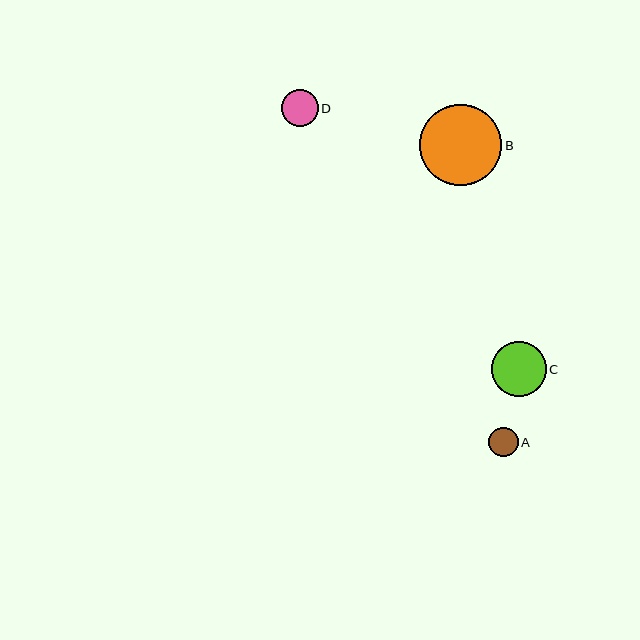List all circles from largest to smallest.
From largest to smallest: B, C, D, A.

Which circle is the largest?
Circle B is the largest with a size of approximately 82 pixels.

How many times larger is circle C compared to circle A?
Circle C is approximately 1.9 times the size of circle A.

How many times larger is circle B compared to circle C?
Circle B is approximately 1.5 times the size of circle C.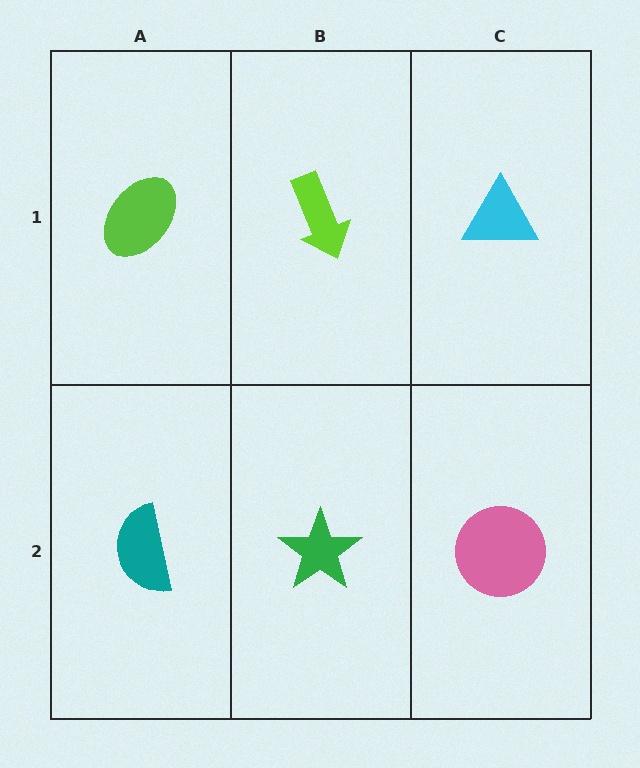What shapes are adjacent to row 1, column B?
A green star (row 2, column B), a lime ellipse (row 1, column A), a cyan triangle (row 1, column C).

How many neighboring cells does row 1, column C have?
2.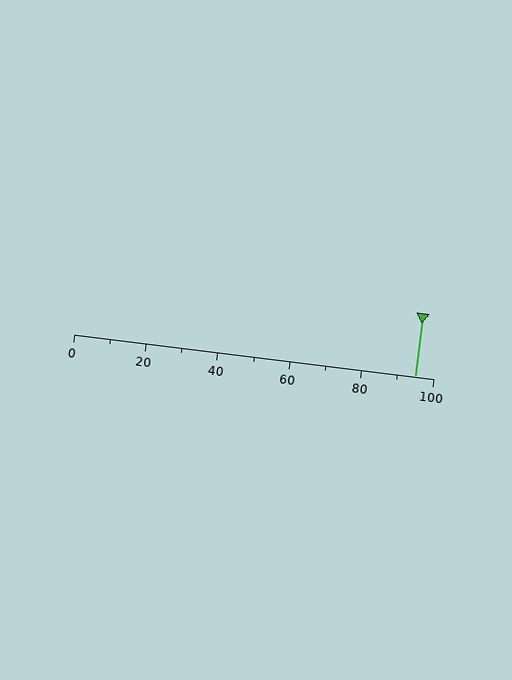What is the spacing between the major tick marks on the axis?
The major ticks are spaced 20 apart.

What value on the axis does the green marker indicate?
The marker indicates approximately 95.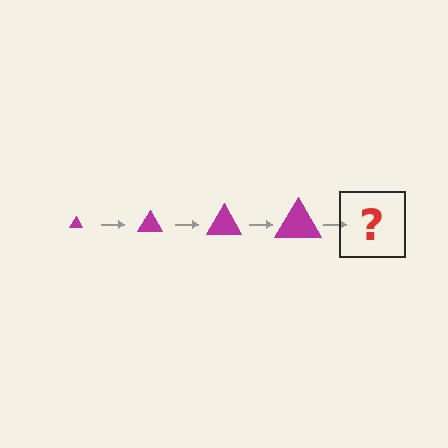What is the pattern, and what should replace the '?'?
The pattern is that the triangle gets progressively larger each step. The '?' should be a magenta triangle, larger than the previous one.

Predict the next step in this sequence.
The next step is a magenta triangle, larger than the previous one.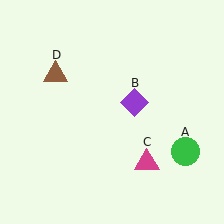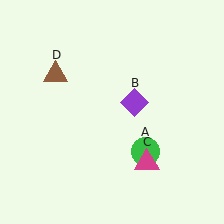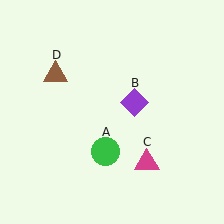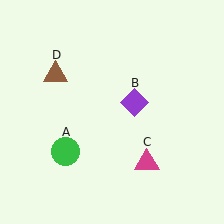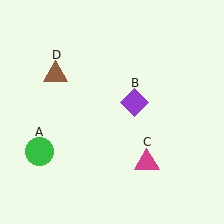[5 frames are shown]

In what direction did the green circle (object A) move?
The green circle (object A) moved left.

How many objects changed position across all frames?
1 object changed position: green circle (object A).